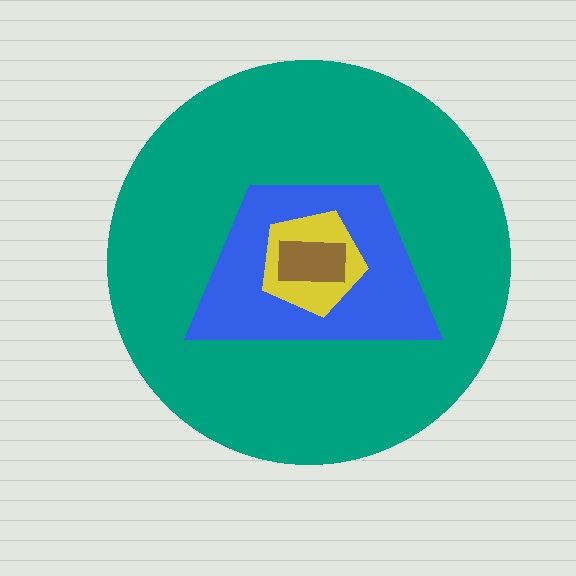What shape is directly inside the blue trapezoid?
The yellow pentagon.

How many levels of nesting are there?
4.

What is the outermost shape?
The teal circle.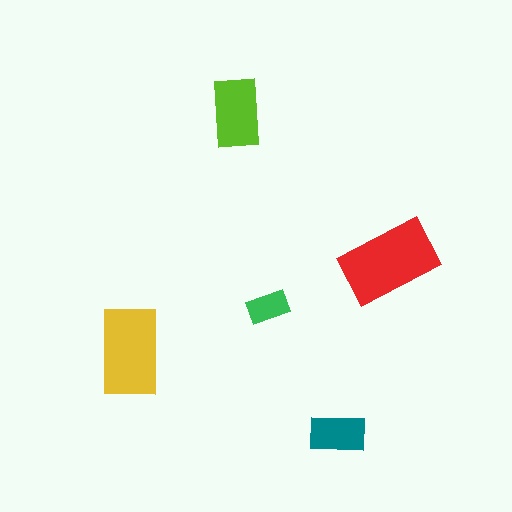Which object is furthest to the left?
The yellow rectangle is leftmost.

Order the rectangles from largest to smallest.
the red one, the yellow one, the lime one, the teal one, the green one.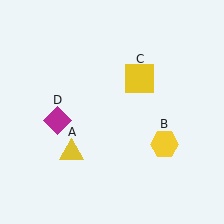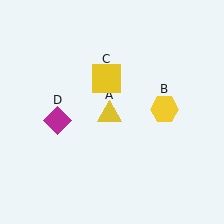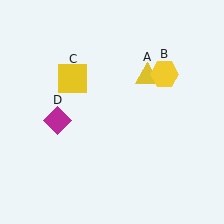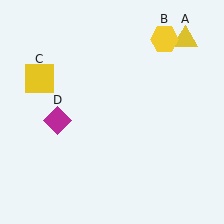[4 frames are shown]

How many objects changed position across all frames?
3 objects changed position: yellow triangle (object A), yellow hexagon (object B), yellow square (object C).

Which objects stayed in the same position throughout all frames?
Magenta diamond (object D) remained stationary.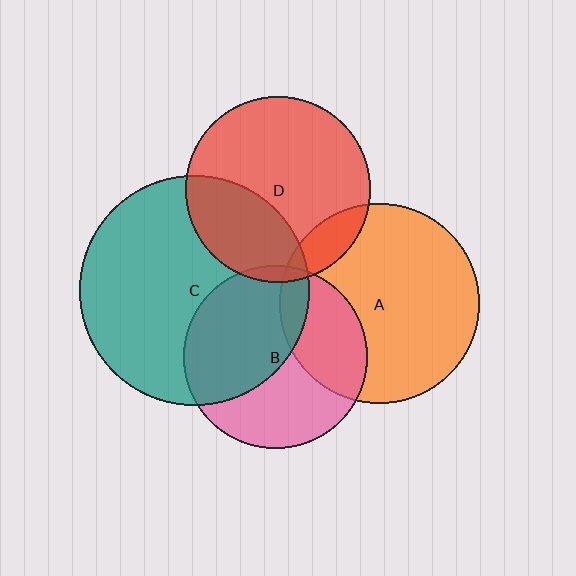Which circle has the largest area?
Circle C (teal).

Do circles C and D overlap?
Yes.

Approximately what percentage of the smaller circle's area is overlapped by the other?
Approximately 30%.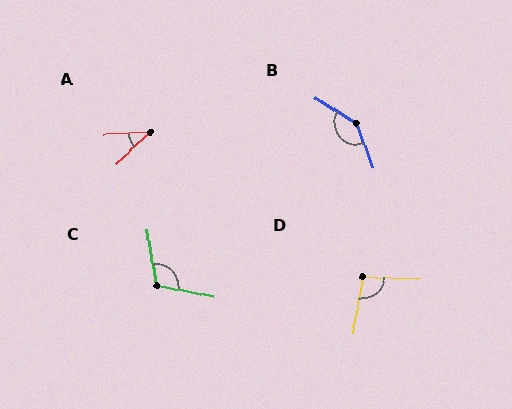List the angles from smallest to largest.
A (40°), D (99°), C (111°), B (143°).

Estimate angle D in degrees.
Approximately 99 degrees.